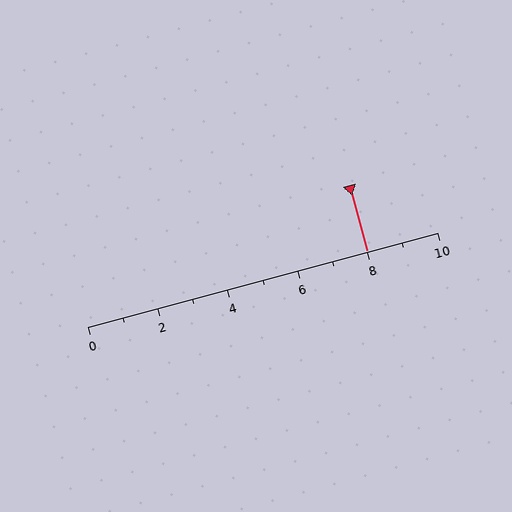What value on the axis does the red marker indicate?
The marker indicates approximately 8.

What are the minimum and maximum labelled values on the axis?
The axis runs from 0 to 10.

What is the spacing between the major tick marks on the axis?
The major ticks are spaced 2 apart.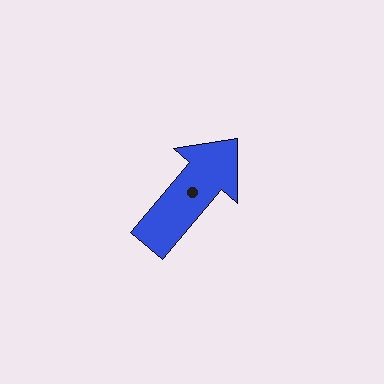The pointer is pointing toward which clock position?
Roughly 1 o'clock.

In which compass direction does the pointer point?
Northeast.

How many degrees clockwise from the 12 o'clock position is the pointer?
Approximately 40 degrees.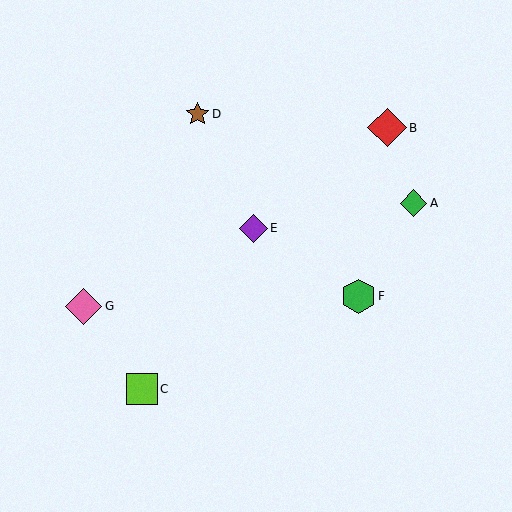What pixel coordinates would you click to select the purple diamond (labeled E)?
Click at (253, 228) to select the purple diamond E.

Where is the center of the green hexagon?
The center of the green hexagon is at (358, 296).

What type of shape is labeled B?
Shape B is a red diamond.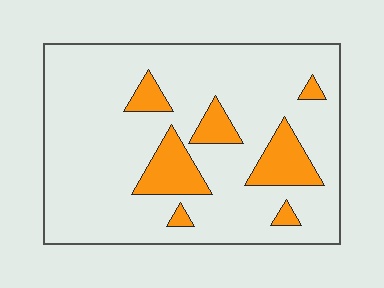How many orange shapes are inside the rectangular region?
7.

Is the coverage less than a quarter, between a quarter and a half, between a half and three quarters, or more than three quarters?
Less than a quarter.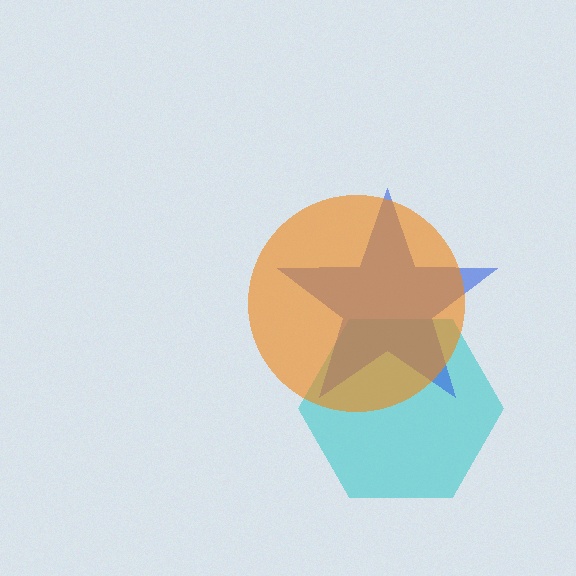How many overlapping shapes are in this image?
There are 3 overlapping shapes in the image.